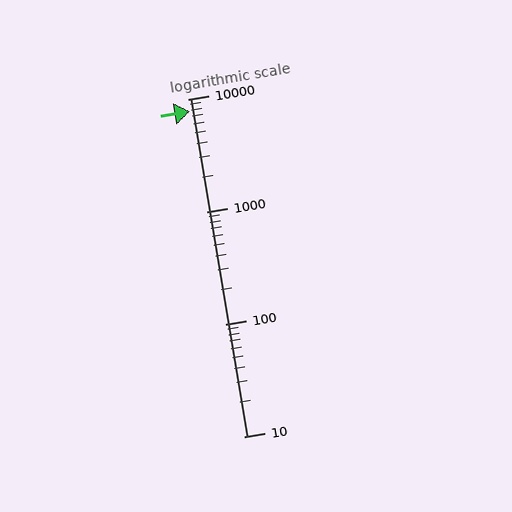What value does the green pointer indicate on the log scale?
The pointer indicates approximately 7700.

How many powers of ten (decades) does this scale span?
The scale spans 3 decades, from 10 to 10000.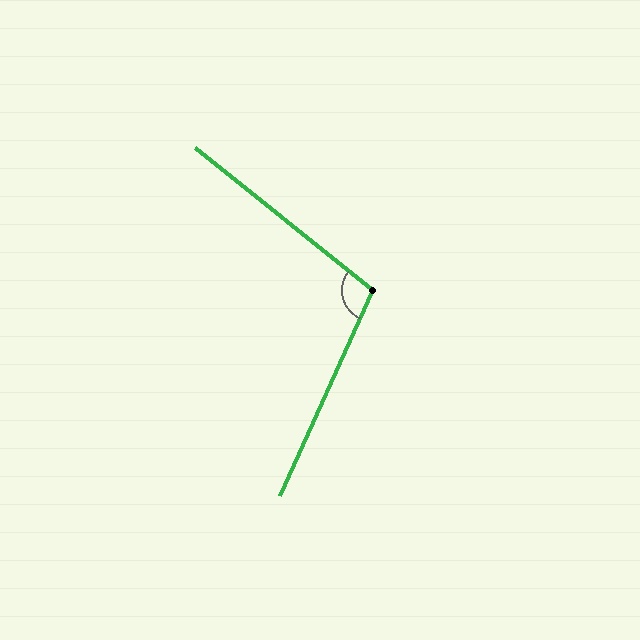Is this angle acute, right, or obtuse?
It is obtuse.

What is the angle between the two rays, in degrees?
Approximately 104 degrees.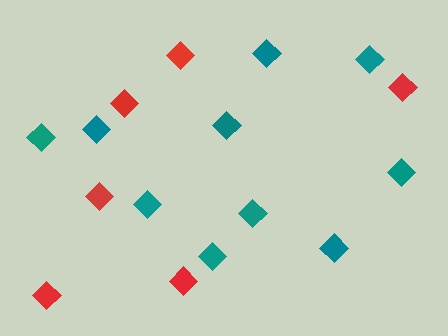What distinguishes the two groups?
There are 2 groups: one group of teal diamonds (10) and one group of red diamonds (6).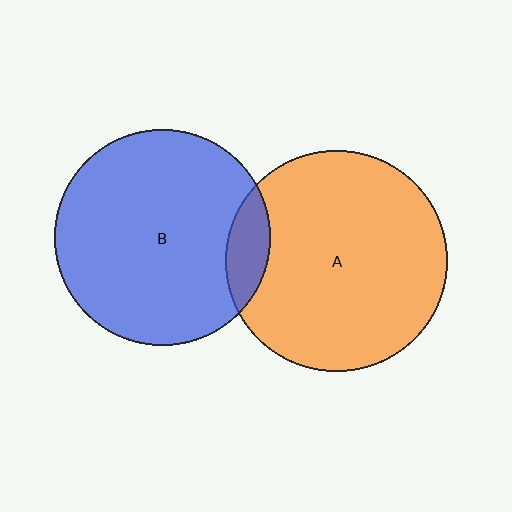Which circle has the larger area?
Circle A (orange).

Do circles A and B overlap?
Yes.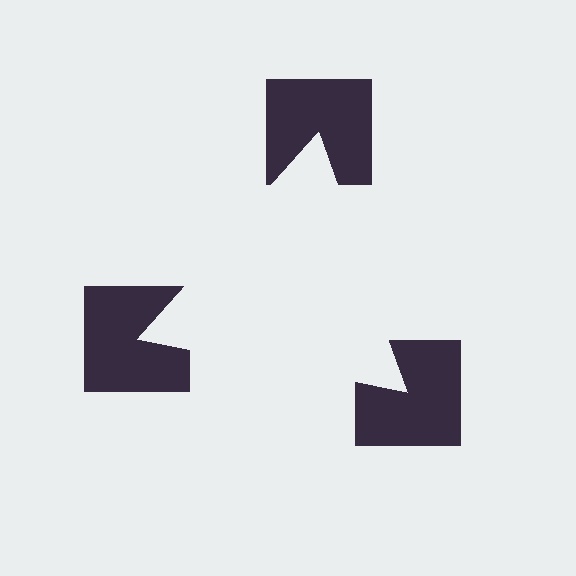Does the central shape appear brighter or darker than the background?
It typically appears slightly brighter than the background, even though no actual brightness change is drawn.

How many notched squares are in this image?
There are 3 — one at each vertex of the illusory triangle.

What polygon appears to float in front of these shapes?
An illusory triangle — its edges are inferred from the aligned wedge cuts in the notched squares, not physically drawn.